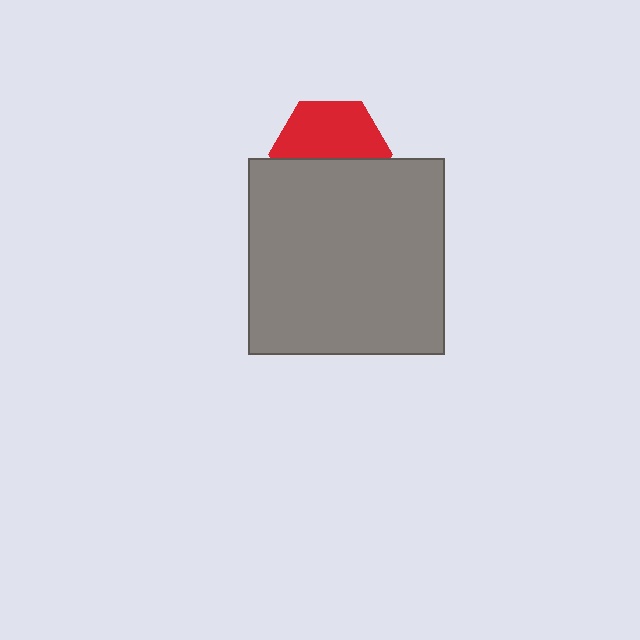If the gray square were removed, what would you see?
You would see the complete red hexagon.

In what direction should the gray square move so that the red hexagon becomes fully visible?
The gray square should move down. That is the shortest direction to clear the overlap and leave the red hexagon fully visible.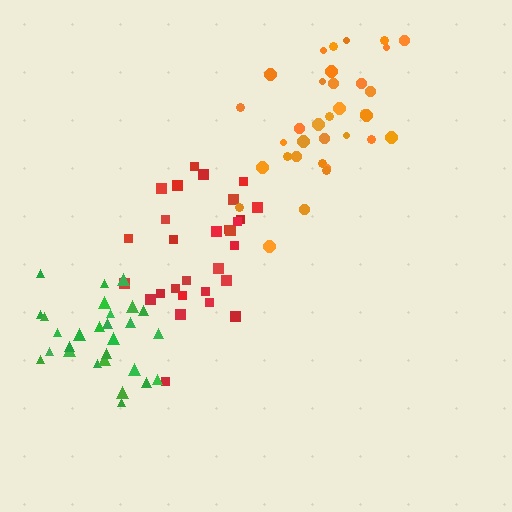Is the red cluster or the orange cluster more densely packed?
Orange.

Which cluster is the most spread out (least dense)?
Red.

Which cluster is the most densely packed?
Green.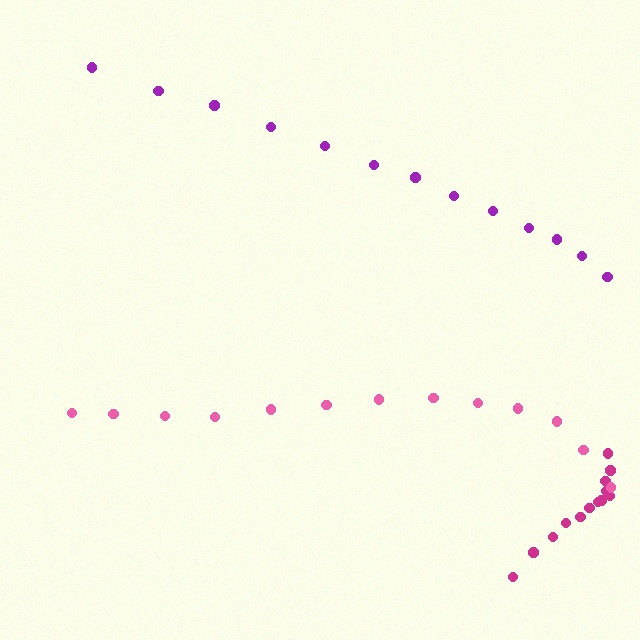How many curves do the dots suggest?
There are 3 distinct paths.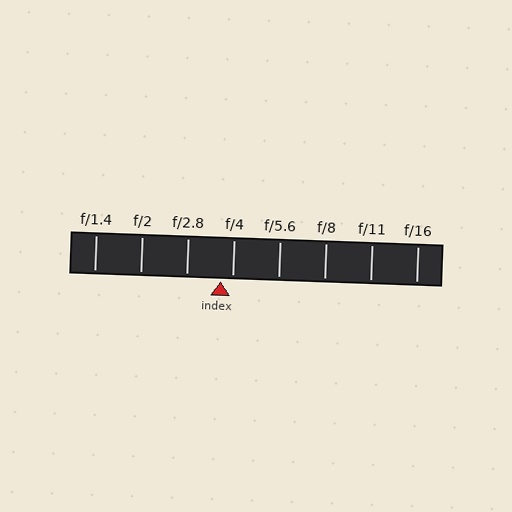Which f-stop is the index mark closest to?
The index mark is closest to f/4.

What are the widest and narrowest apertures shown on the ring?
The widest aperture shown is f/1.4 and the narrowest is f/16.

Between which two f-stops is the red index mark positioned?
The index mark is between f/2.8 and f/4.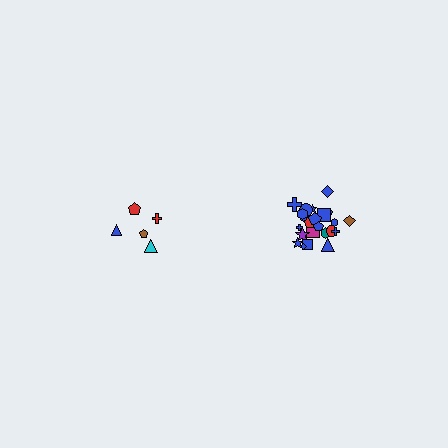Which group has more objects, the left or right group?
The right group.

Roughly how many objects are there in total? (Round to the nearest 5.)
Roughly 30 objects in total.